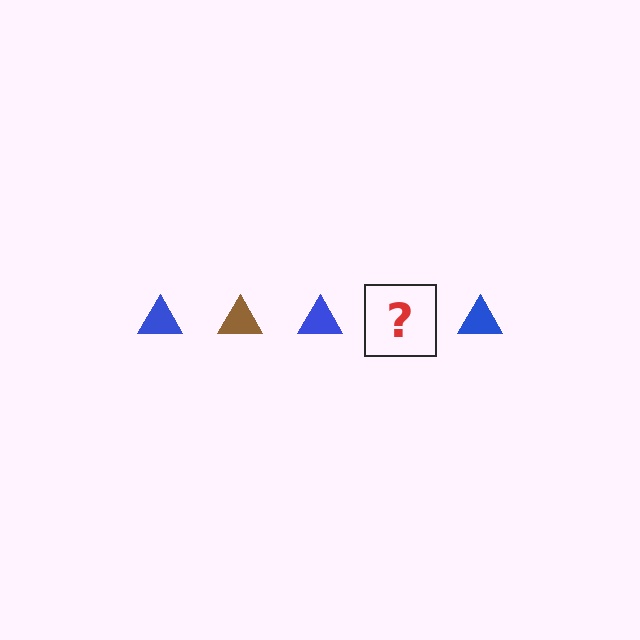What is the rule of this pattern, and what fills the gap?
The rule is that the pattern cycles through blue, brown triangles. The gap should be filled with a brown triangle.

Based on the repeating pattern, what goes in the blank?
The blank should be a brown triangle.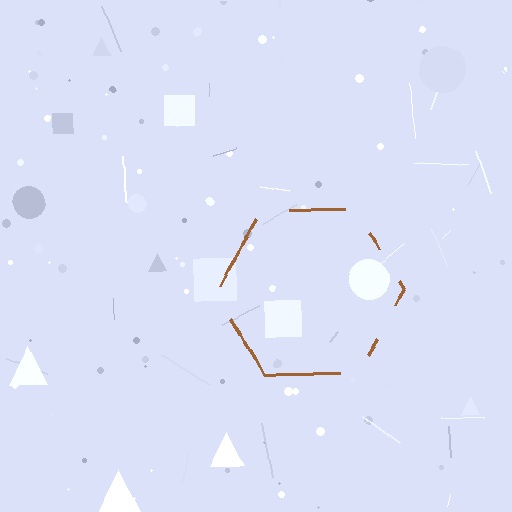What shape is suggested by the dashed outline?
The dashed outline suggests a hexagon.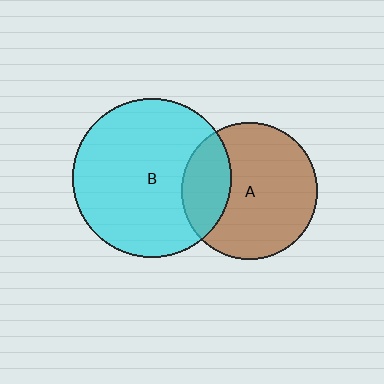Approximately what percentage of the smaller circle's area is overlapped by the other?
Approximately 25%.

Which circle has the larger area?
Circle B (cyan).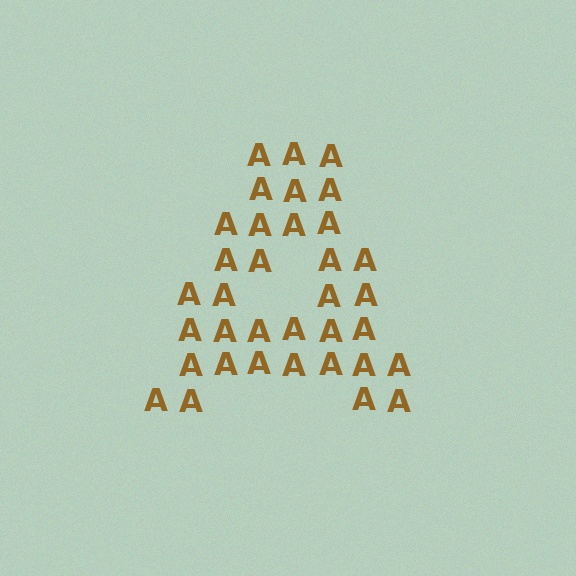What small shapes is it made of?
It is made of small letter A's.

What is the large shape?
The large shape is the letter A.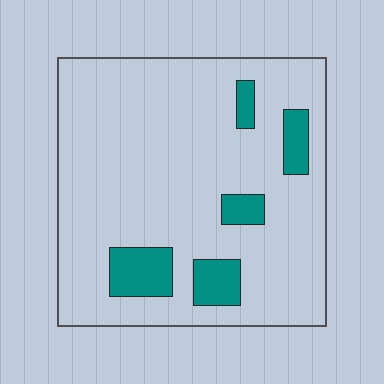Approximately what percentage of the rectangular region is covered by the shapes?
Approximately 15%.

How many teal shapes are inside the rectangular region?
5.